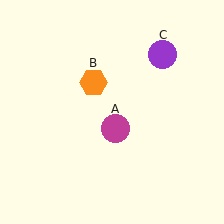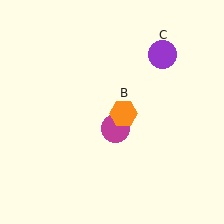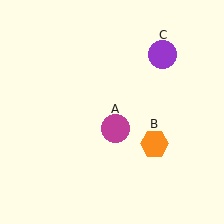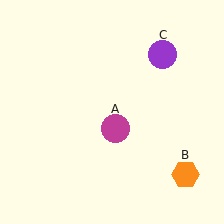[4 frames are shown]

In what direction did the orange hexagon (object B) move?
The orange hexagon (object B) moved down and to the right.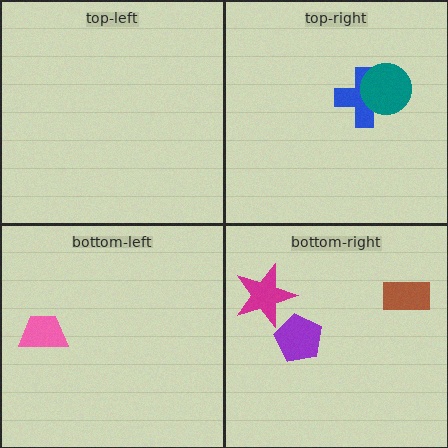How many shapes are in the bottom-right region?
3.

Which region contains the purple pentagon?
The bottom-right region.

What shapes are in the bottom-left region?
The pink trapezoid.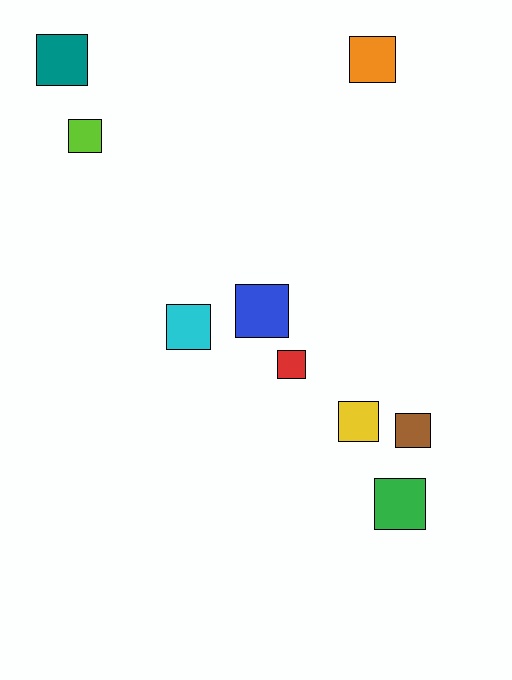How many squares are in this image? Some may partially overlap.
There are 9 squares.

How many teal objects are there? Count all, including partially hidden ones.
There is 1 teal object.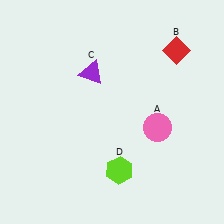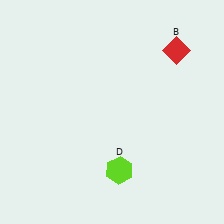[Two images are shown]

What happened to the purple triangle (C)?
The purple triangle (C) was removed in Image 2. It was in the top-left area of Image 1.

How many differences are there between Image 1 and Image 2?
There are 2 differences between the two images.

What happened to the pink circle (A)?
The pink circle (A) was removed in Image 2. It was in the bottom-right area of Image 1.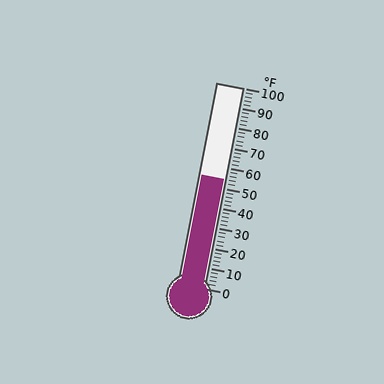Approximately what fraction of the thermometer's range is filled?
The thermometer is filled to approximately 55% of its range.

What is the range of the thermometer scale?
The thermometer scale ranges from 0°F to 100°F.